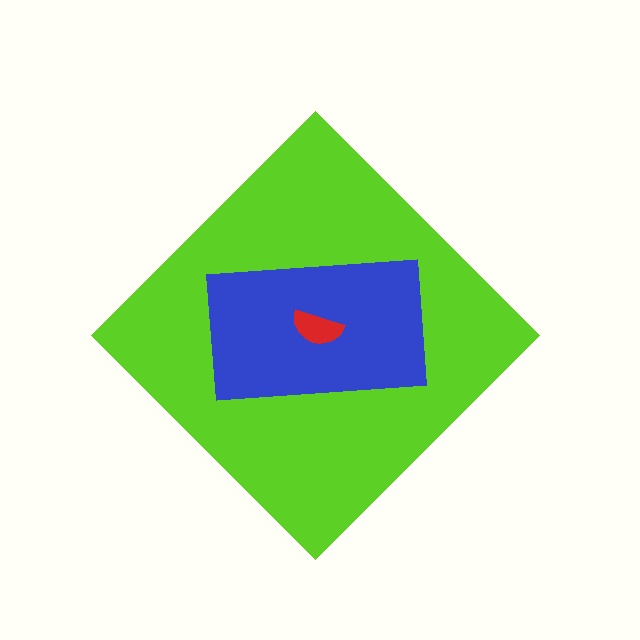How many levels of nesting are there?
3.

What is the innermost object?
The red semicircle.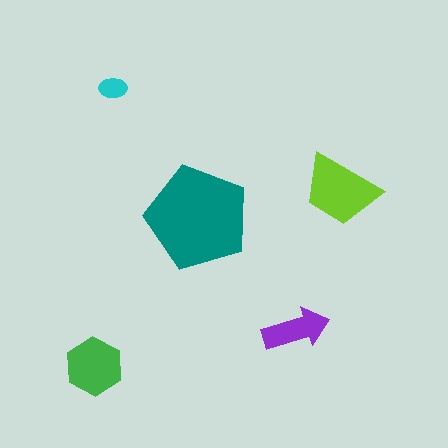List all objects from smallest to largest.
The cyan ellipse, the purple arrow, the green hexagon, the lime trapezoid, the teal pentagon.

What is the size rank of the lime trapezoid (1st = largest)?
2nd.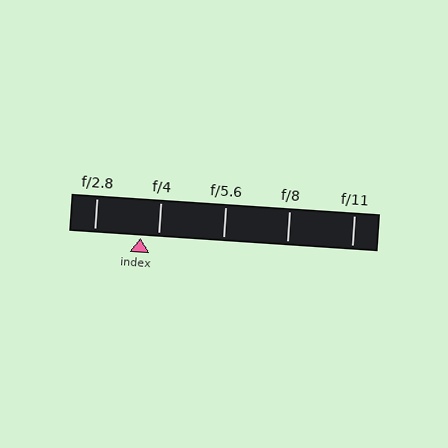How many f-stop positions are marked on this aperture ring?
There are 5 f-stop positions marked.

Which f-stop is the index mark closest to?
The index mark is closest to f/4.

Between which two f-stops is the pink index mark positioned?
The index mark is between f/2.8 and f/4.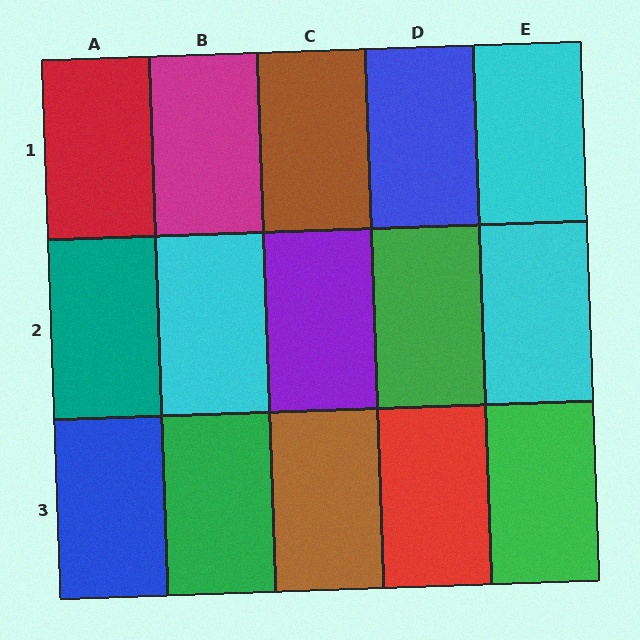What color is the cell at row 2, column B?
Cyan.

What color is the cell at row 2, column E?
Cyan.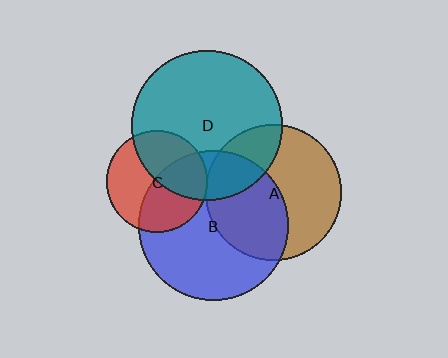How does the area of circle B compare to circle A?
Approximately 1.2 times.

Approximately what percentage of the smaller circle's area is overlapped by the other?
Approximately 25%.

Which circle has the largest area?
Circle D (teal).